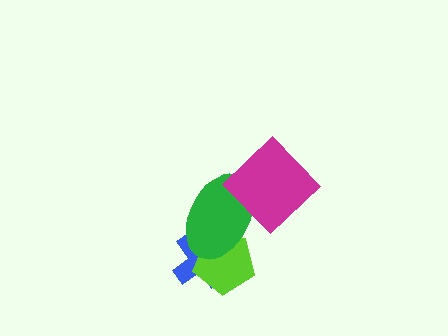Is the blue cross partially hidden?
Yes, it is partially covered by another shape.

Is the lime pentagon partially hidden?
Yes, it is partially covered by another shape.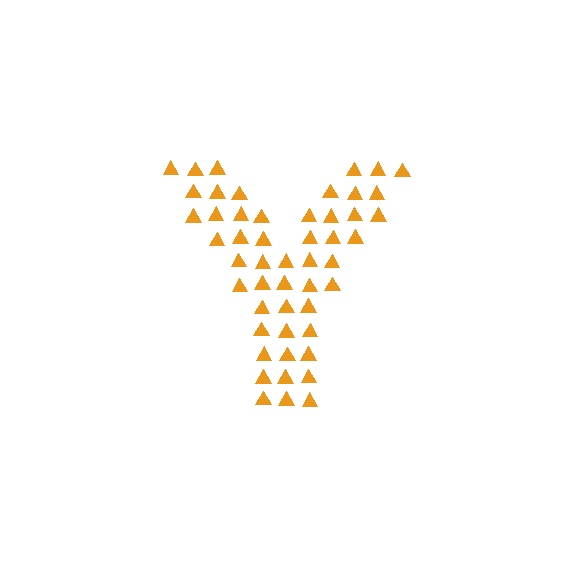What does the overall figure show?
The overall figure shows the letter Y.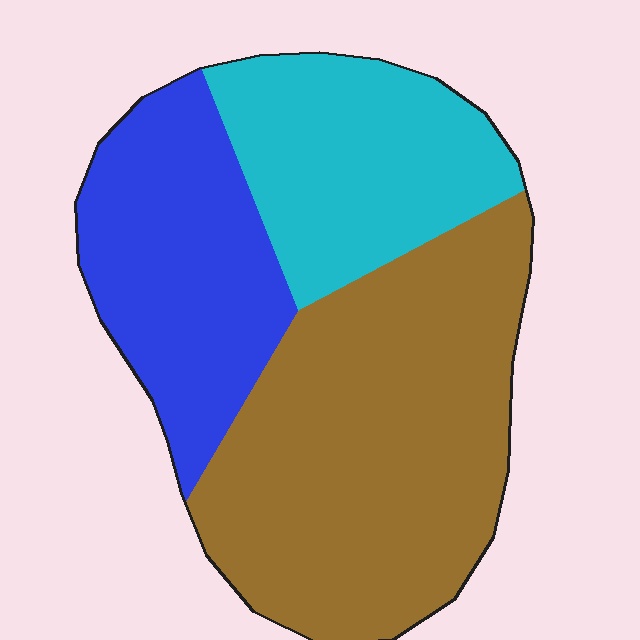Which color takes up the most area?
Brown, at roughly 50%.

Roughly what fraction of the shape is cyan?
Cyan covers about 25% of the shape.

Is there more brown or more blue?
Brown.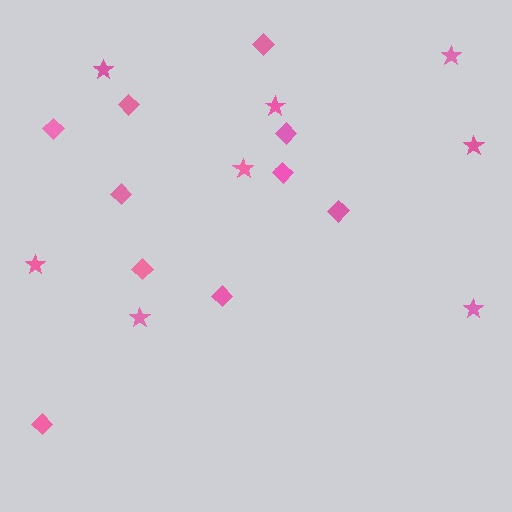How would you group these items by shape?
There are 2 groups: one group of stars (8) and one group of diamonds (10).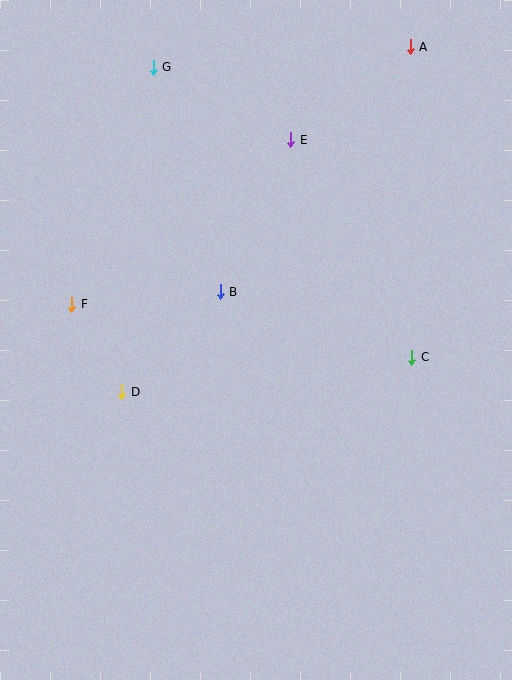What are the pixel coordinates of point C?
Point C is at (411, 357).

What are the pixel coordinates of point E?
Point E is at (291, 140).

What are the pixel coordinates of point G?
Point G is at (153, 67).